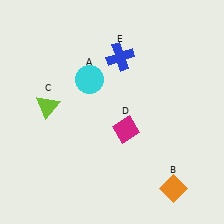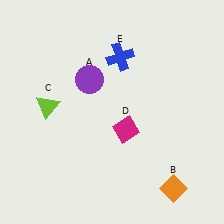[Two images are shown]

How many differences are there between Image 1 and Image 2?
There is 1 difference between the two images.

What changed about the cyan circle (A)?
In Image 1, A is cyan. In Image 2, it changed to purple.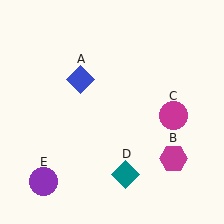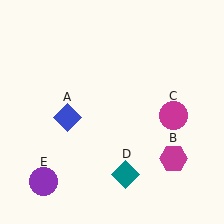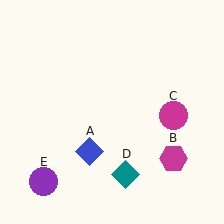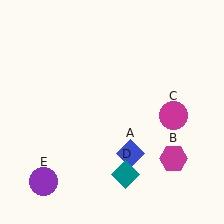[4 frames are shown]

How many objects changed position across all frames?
1 object changed position: blue diamond (object A).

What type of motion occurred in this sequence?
The blue diamond (object A) rotated counterclockwise around the center of the scene.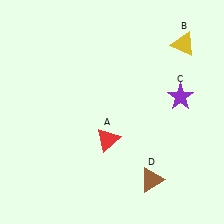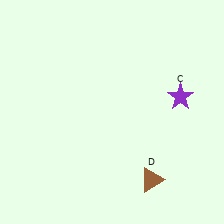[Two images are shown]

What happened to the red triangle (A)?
The red triangle (A) was removed in Image 2. It was in the bottom-left area of Image 1.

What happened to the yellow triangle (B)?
The yellow triangle (B) was removed in Image 2. It was in the top-right area of Image 1.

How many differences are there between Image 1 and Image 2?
There are 2 differences between the two images.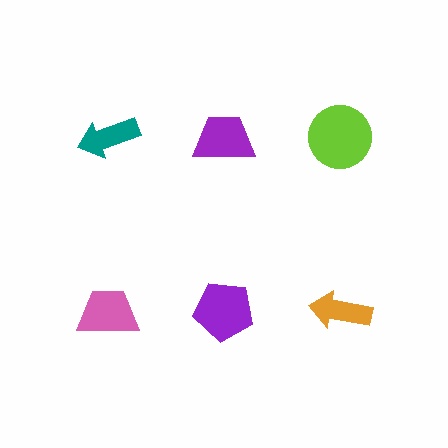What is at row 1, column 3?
A lime circle.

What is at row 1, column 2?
A purple trapezoid.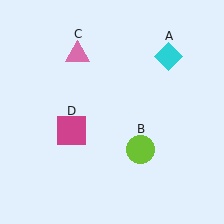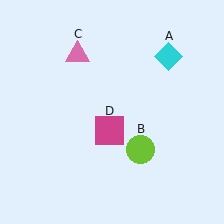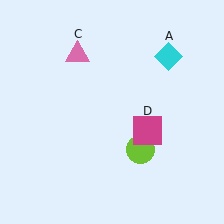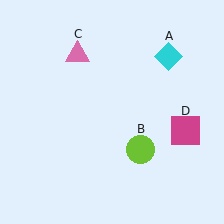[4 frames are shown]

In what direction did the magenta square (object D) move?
The magenta square (object D) moved right.